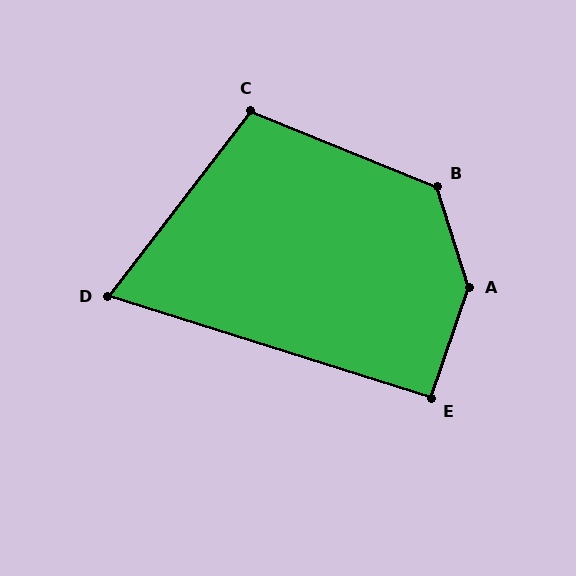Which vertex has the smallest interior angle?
D, at approximately 70 degrees.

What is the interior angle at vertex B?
Approximately 129 degrees (obtuse).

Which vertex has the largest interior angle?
A, at approximately 144 degrees.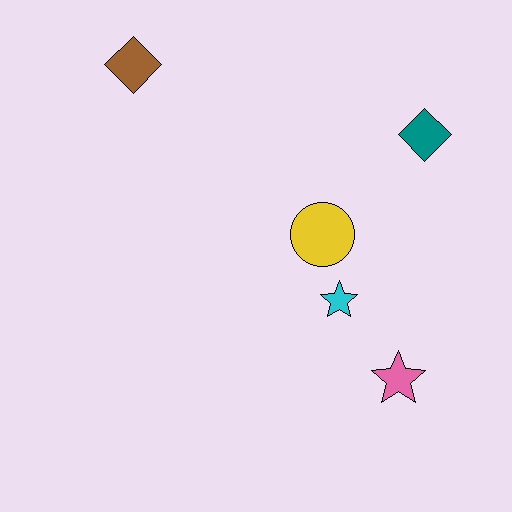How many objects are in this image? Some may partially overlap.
There are 5 objects.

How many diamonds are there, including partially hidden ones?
There are 2 diamonds.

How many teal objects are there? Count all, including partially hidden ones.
There is 1 teal object.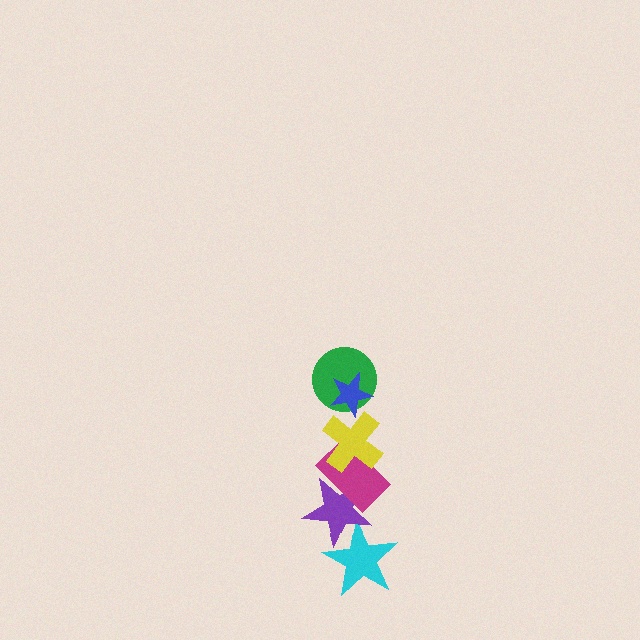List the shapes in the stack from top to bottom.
From top to bottom: the blue star, the green circle, the yellow cross, the magenta rectangle, the purple star, the cyan star.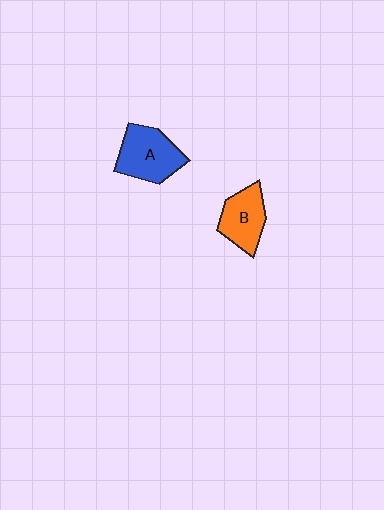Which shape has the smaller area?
Shape B (orange).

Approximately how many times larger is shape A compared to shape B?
Approximately 1.2 times.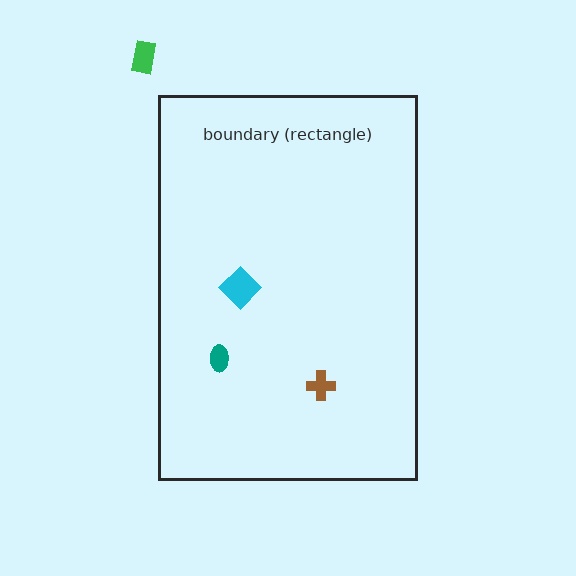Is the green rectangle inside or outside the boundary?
Outside.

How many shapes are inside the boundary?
3 inside, 1 outside.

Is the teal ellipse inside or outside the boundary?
Inside.